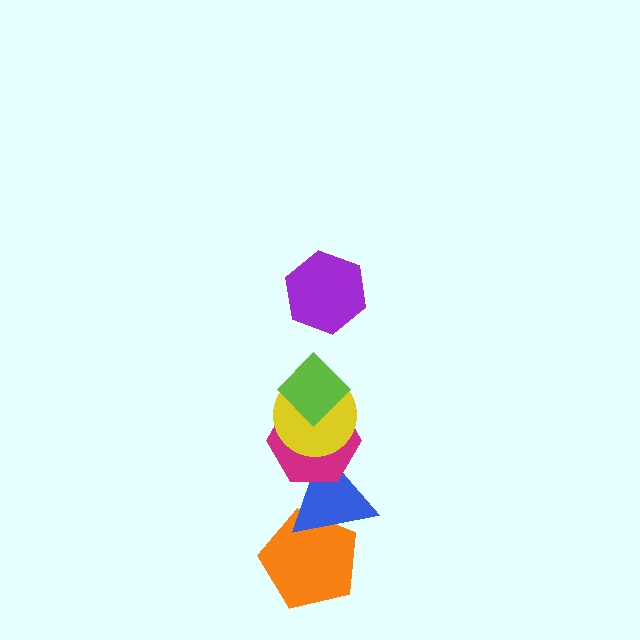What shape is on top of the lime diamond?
The purple hexagon is on top of the lime diamond.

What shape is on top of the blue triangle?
The magenta hexagon is on top of the blue triangle.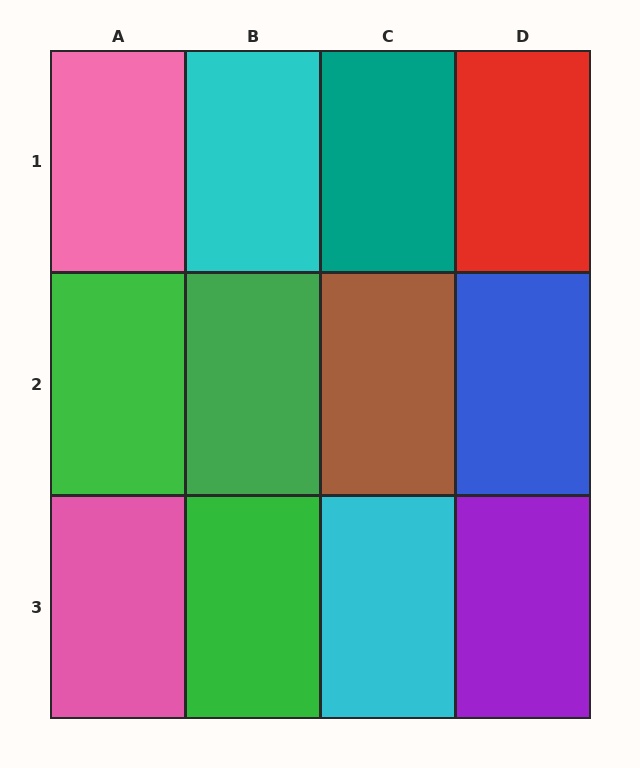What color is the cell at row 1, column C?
Teal.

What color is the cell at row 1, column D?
Red.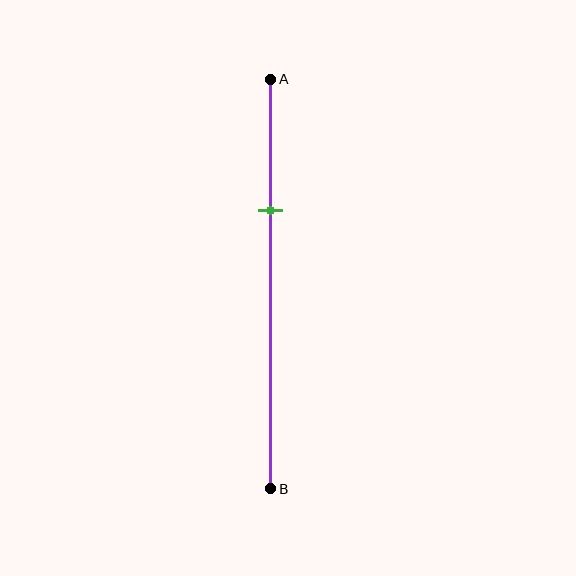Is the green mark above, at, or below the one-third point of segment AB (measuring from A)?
The green mark is approximately at the one-third point of segment AB.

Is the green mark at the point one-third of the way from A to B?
Yes, the mark is approximately at the one-third point.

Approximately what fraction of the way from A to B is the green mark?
The green mark is approximately 30% of the way from A to B.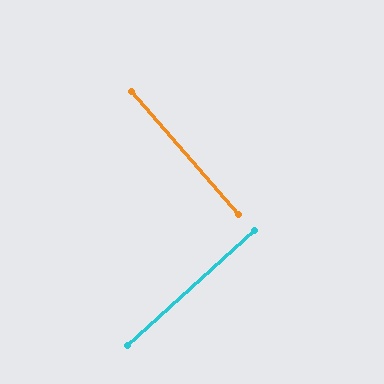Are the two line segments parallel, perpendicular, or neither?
Perpendicular — they meet at approximately 89°.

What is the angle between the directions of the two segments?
Approximately 89 degrees.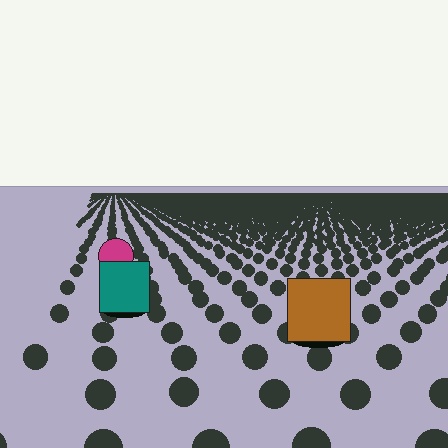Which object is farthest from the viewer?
The magenta circle is farthest from the viewer. It appears smaller and the ground texture around it is denser.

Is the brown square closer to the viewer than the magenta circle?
Yes. The brown square is closer — you can tell from the texture gradient: the ground texture is coarser near it.